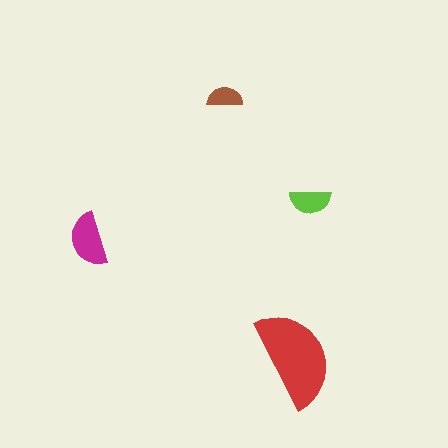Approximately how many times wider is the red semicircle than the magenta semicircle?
About 2 times wider.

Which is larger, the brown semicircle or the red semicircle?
The red one.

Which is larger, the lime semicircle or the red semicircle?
The red one.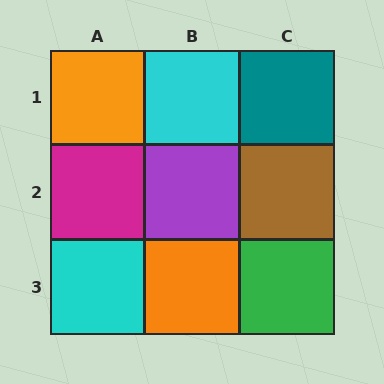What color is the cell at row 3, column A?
Cyan.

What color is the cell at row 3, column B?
Orange.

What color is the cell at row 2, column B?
Purple.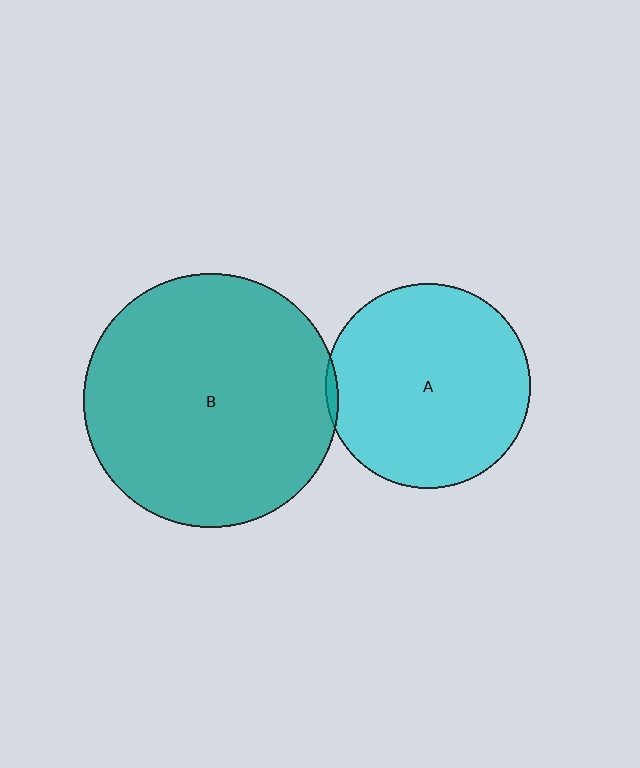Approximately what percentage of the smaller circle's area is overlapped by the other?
Approximately 5%.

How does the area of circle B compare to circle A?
Approximately 1.5 times.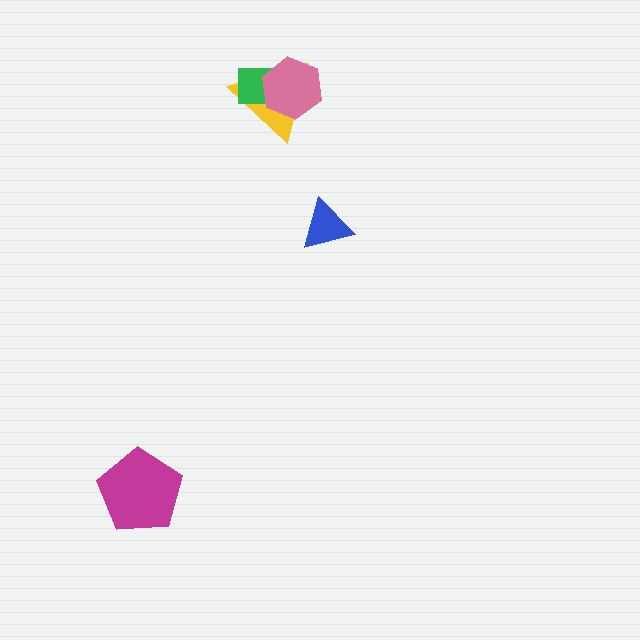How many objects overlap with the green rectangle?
2 objects overlap with the green rectangle.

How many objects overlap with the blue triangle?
0 objects overlap with the blue triangle.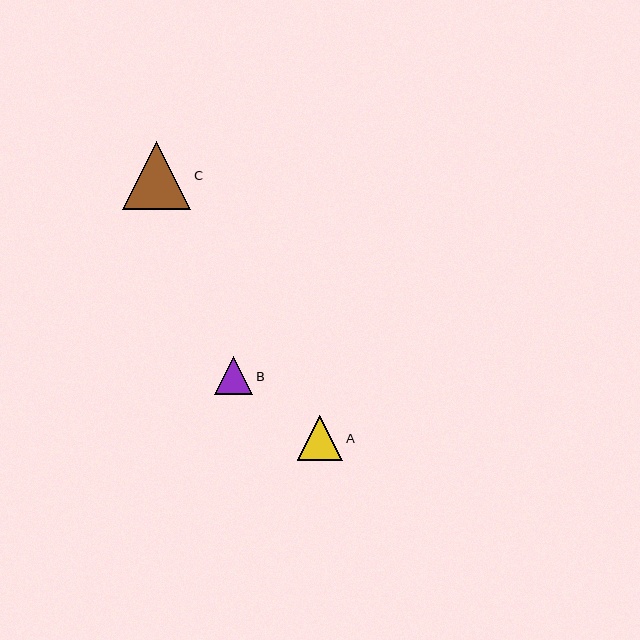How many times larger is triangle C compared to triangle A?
Triangle C is approximately 1.5 times the size of triangle A.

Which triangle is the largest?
Triangle C is the largest with a size of approximately 68 pixels.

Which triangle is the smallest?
Triangle B is the smallest with a size of approximately 38 pixels.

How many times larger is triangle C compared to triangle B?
Triangle C is approximately 1.8 times the size of triangle B.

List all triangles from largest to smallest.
From largest to smallest: C, A, B.